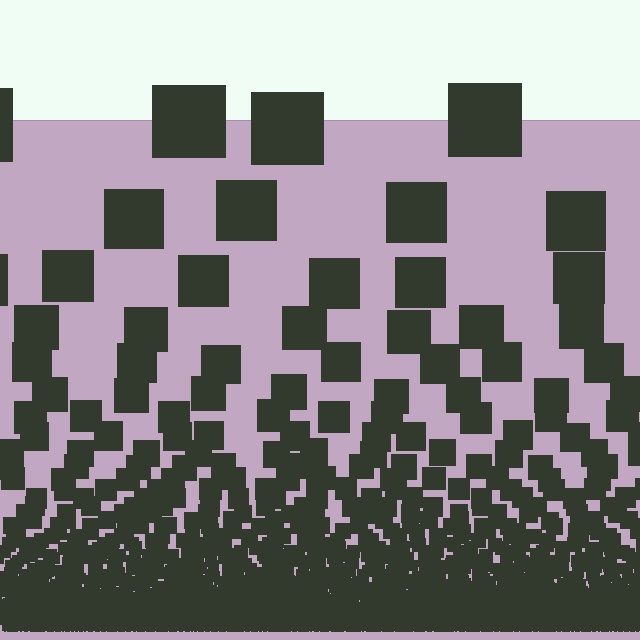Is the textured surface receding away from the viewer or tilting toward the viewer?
The surface appears to tilt toward the viewer. Texture elements get larger and sparser toward the top.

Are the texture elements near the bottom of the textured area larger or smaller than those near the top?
Smaller. The gradient is inverted — elements near the bottom are smaller and denser.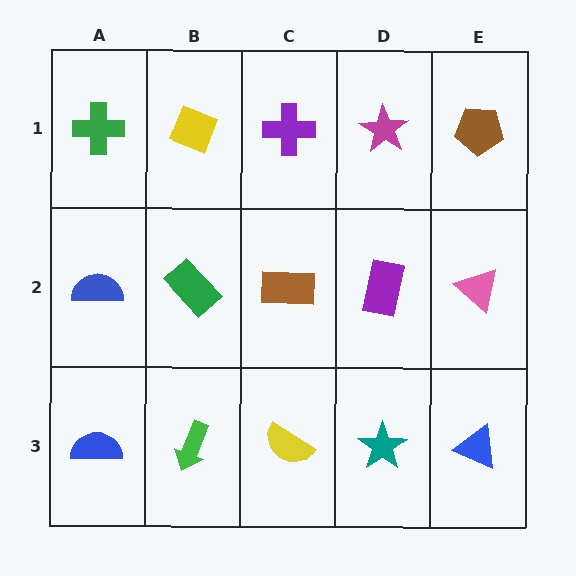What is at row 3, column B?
A green arrow.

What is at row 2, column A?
A blue semicircle.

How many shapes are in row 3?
5 shapes.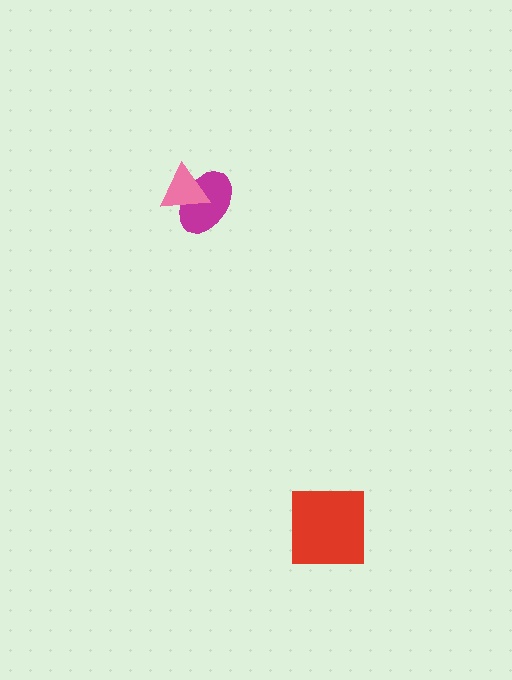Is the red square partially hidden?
No, no other shape covers it.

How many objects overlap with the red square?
0 objects overlap with the red square.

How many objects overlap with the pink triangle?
1 object overlaps with the pink triangle.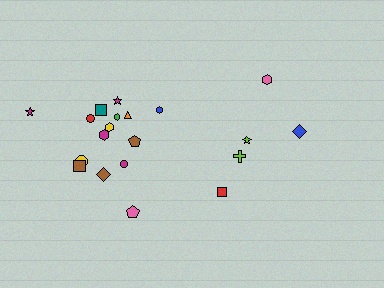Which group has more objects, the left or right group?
The left group.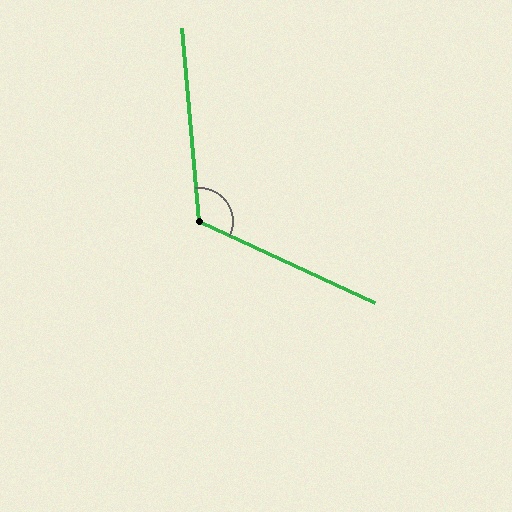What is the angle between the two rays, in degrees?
Approximately 120 degrees.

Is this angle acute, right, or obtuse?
It is obtuse.